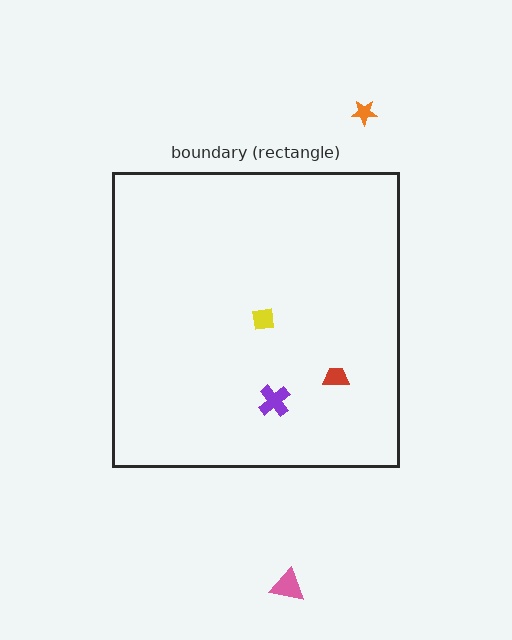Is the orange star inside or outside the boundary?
Outside.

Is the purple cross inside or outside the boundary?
Inside.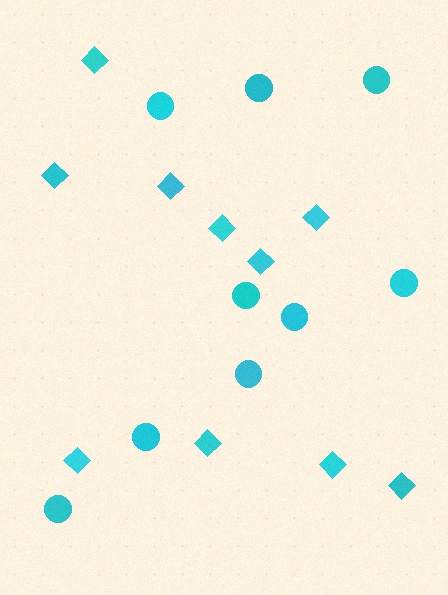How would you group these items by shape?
There are 2 groups: one group of circles (9) and one group of diamonds (10).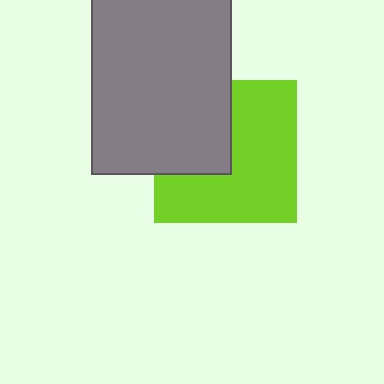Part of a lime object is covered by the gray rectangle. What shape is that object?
It is a square.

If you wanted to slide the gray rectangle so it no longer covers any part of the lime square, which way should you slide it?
Slide it left — that is the most direct way to separate the two shapes.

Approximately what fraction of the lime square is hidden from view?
Roughly 36% of the lime square is hidden behind the gray rectangle.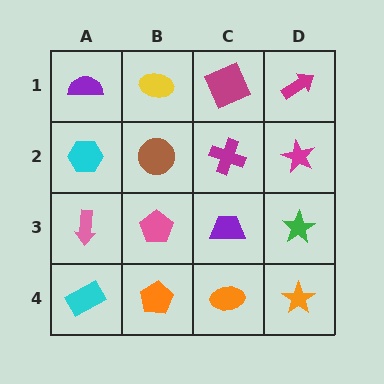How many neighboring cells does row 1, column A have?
2.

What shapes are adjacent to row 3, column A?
A cyan hexagon (row 2, column A), a cyan rectangle (row 4, column A), a pink pentagon (row 3, column B).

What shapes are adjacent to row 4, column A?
A pink arrow (row 3, column A), an orange pentagon (row 4, column B).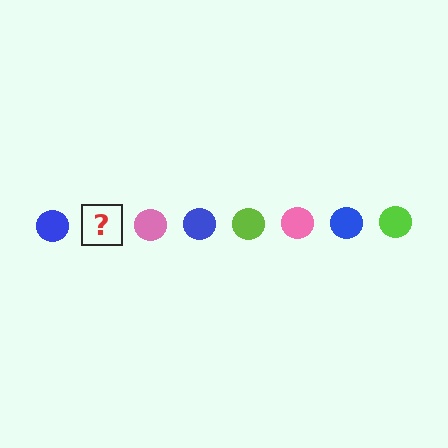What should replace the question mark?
The question mark should be replaced with a lime circle.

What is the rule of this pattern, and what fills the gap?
The rule is that the pattern cycles through blue, lime, pink circles. The gap should be filled with a lime circle.